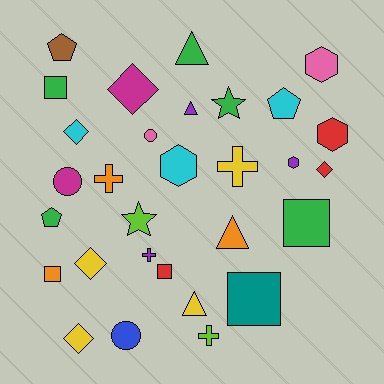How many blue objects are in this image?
There is 1 blue object.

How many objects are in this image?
There are 30 objects.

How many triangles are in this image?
There are 4 triangles.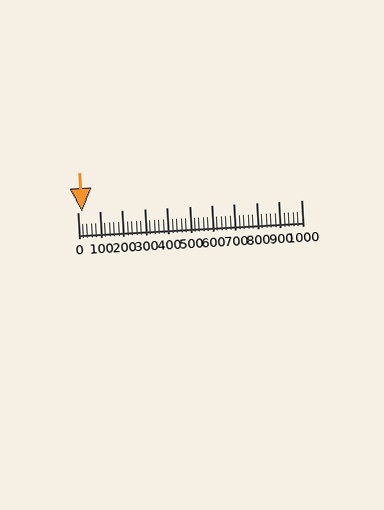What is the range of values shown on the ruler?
The ruler shows values from 0 to 1000.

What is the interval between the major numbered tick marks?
The major tick marks are spaced 100 units apart.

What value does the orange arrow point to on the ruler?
The orange arrow points to approximately 20.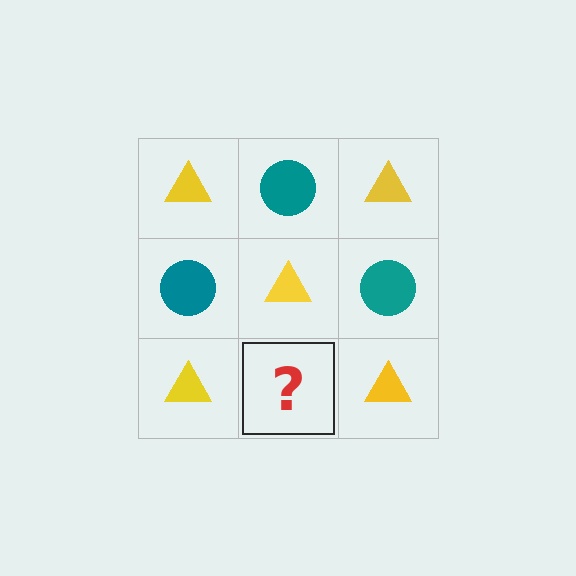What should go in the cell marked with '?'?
The missing cell should contain a teal circle.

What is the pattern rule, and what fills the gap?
The rule is that it alternates yellow triangle and teal circle in a checkerboard pattern. The gap should be filled with a teal circle.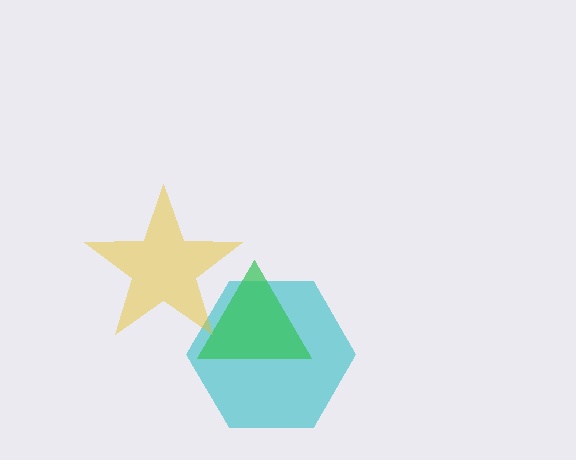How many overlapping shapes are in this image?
There are 3 overlapping shapes in the image.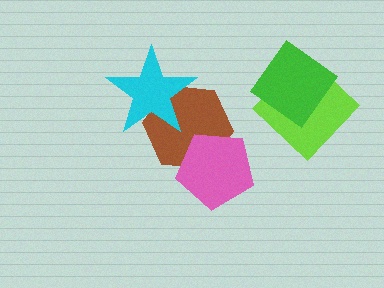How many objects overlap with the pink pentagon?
1 object overlaps with the pink pentagon.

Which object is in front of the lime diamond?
The green diamond is in front of the lime diamond.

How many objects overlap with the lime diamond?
1 object overlaps with the lime diamond.